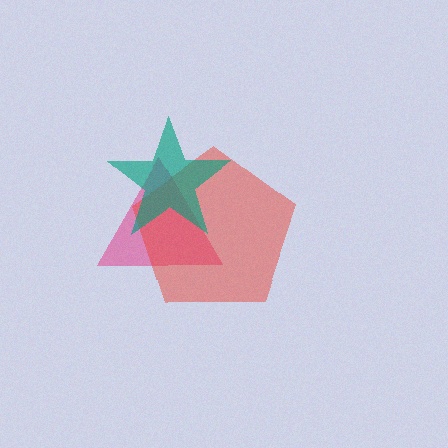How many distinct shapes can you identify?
There are 3 distinct shapes: a pink triangle, a red pentagon, a teal star.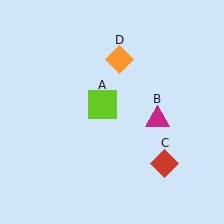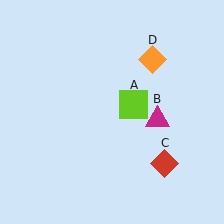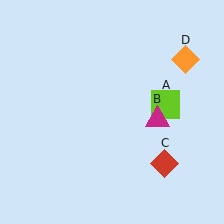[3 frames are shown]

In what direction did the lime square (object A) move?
The lime square (object A) moved right.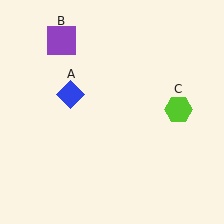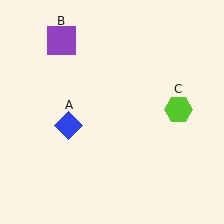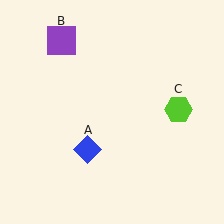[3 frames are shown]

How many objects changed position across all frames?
1 object changed position: blue diamond (object A).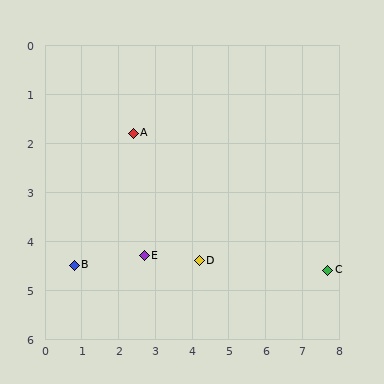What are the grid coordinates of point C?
Point C is at approximately (7.7, 4.6).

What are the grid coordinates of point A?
Point A is at approximately (2.4, 1.8).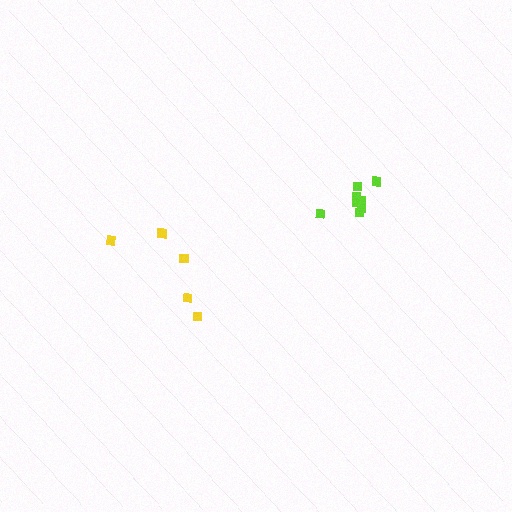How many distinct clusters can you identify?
There are 2 distinct clusters.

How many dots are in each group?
Group 1: 8 dots, Group 2: 5 dots (13 total).